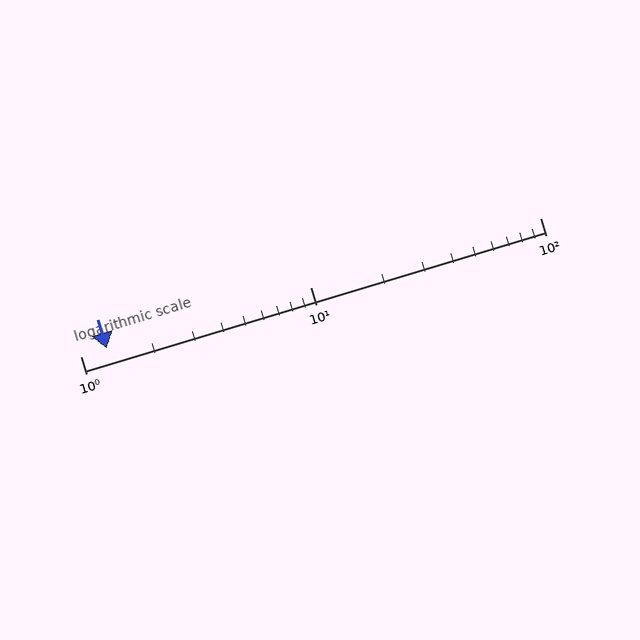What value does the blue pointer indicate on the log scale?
The pointer indicates approximately 1.3.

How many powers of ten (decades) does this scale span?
The scale spans 2 decades, from 1 to 100.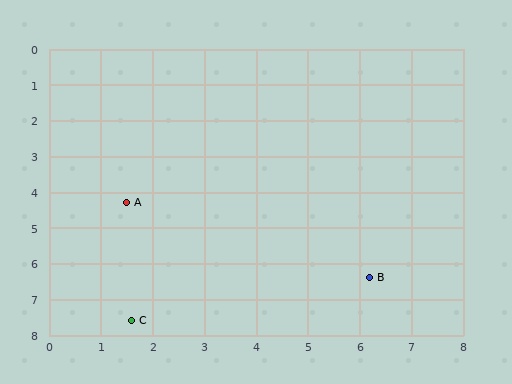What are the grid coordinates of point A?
Point A is at approximately (1.5, 4.3).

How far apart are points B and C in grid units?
Points B and C are about 4.8 grid units apart.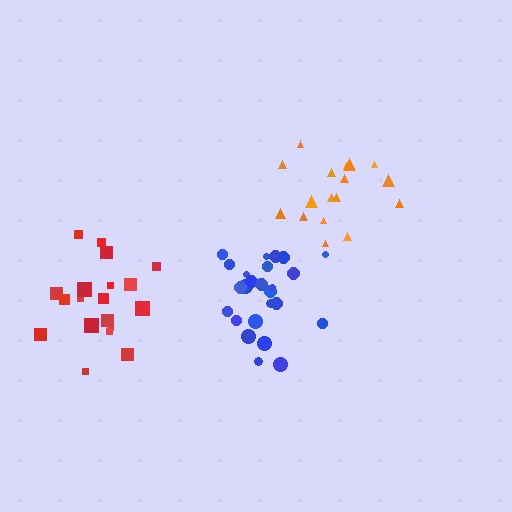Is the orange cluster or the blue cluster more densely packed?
Blue.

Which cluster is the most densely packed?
Blue.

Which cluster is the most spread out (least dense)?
Red.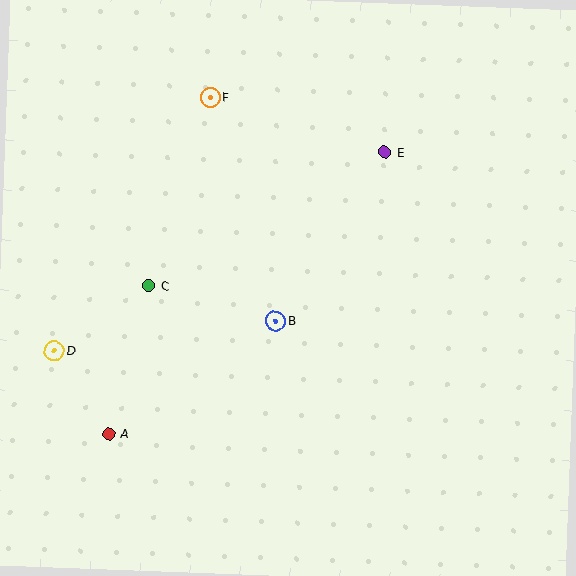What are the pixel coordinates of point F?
Point F is at (210, 97).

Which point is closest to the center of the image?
Point B at (275, 321) is closest to the center.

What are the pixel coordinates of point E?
Point E is at (385, 152).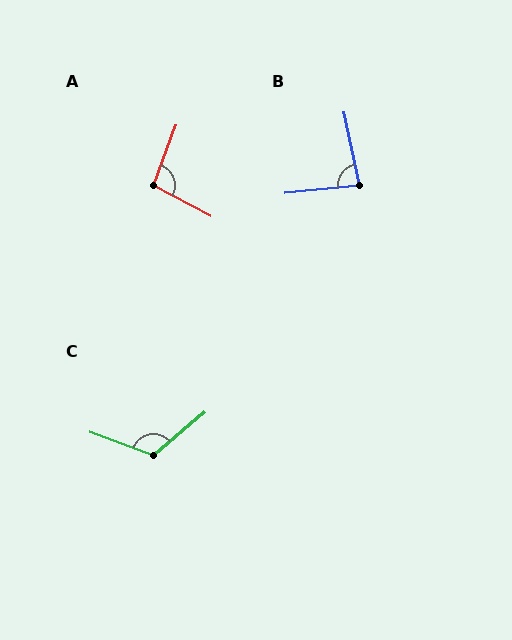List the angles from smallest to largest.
B (84°), A (97°), C (119°).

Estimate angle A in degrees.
Approximately 97 degrees.